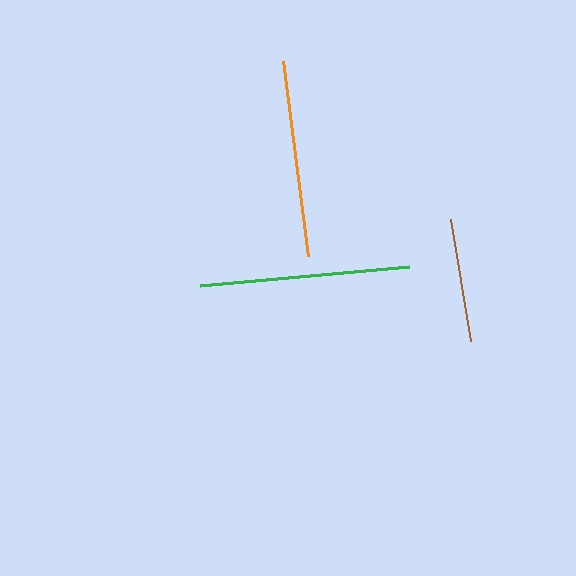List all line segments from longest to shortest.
From longest to shortest: green, orange, brown.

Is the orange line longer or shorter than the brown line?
The orange line is longer than the brown line.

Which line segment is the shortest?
The brown line is the shortest at approximately 124 pixels.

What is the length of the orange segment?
The orange segment is approximately 197 pixels long.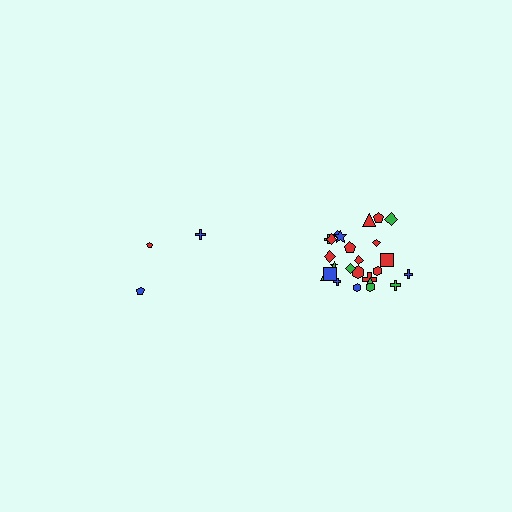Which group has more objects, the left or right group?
The right group.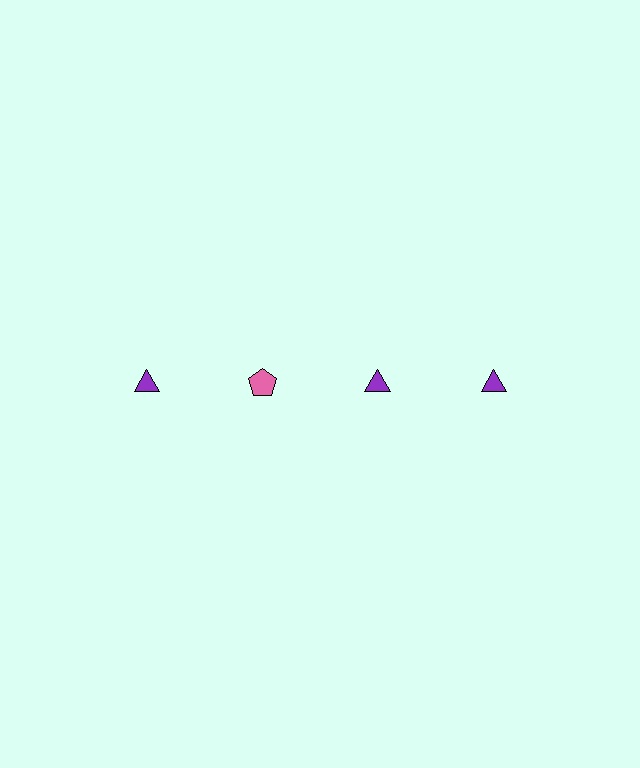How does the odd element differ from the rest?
It differs in both color (pink instead of purple) and shape (pentagon instead of triangle).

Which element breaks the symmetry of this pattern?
The pink pentagon in the top row, second from left column breaks the symmetry. All other shapes are purple triangles.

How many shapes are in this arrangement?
There are 4 shapes arranged in a grid pattern.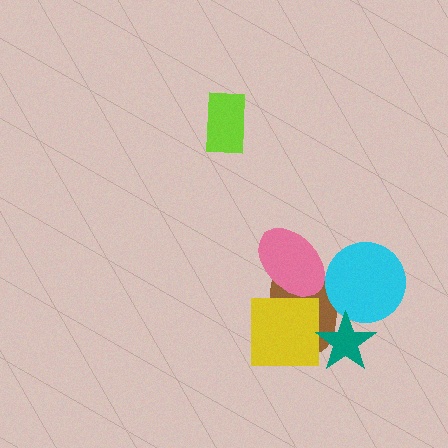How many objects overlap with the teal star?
2 objects overlap with the teal star.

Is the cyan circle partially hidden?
Yes, it is partially covered by another shape.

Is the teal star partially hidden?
No, no other shape covers it.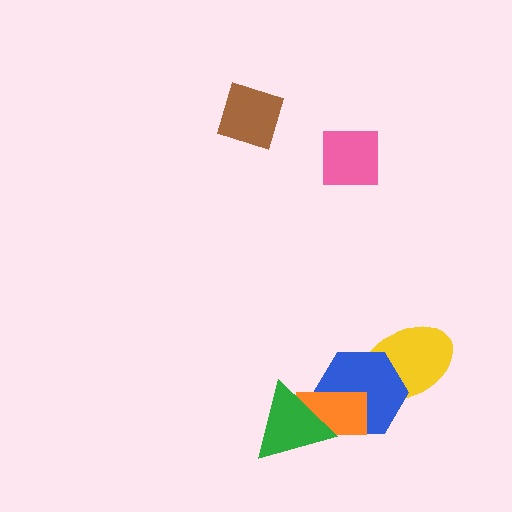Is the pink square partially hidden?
No, no other shape covers it.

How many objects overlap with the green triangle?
2 objects overlap with the green triangle.